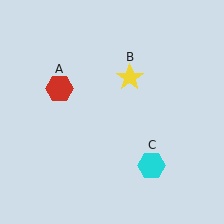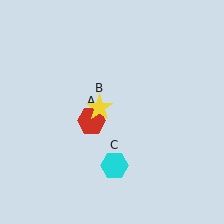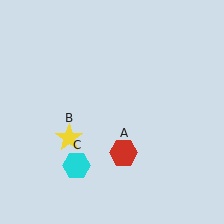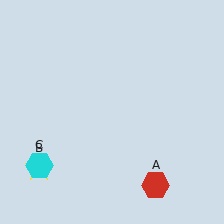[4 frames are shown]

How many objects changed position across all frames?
3 objects changed position: red hexagon (object A), yellow star (object B), cyan hexagon (object C).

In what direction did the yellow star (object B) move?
The yellow star (object B) moved down and to the left.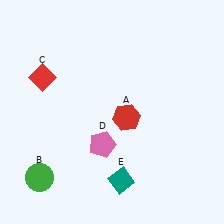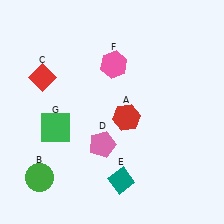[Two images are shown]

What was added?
A pink hexagon (F), a green square (G) were added in Image 2.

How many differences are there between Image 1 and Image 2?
There are 2 differences between the two images.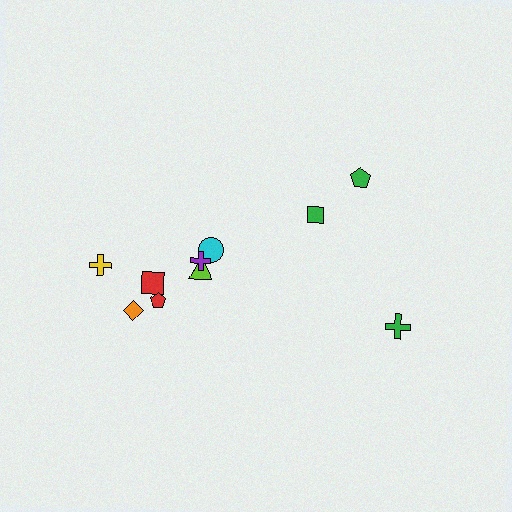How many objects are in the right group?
There are 3 objects.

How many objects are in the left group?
There are 7 objects.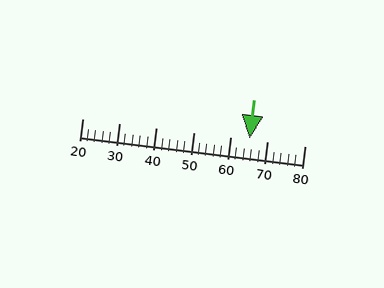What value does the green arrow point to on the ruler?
The green arrow points to approximately 65.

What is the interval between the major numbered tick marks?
The major tick marks are spaced 10 units apart.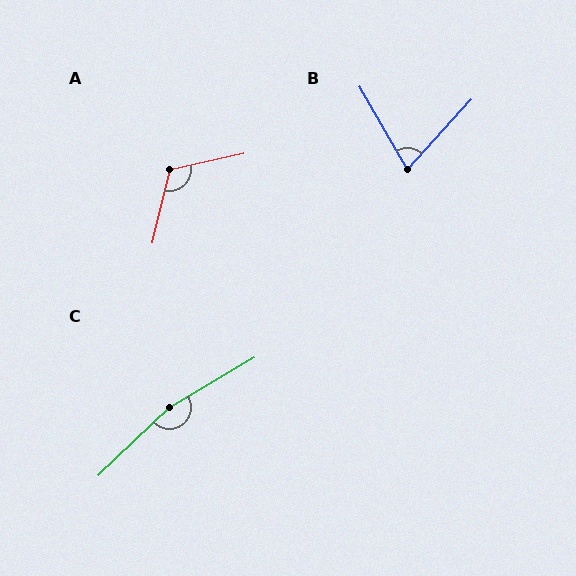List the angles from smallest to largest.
B (72°), A (116°), C (167°).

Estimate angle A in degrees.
Approximately 116 degrees.